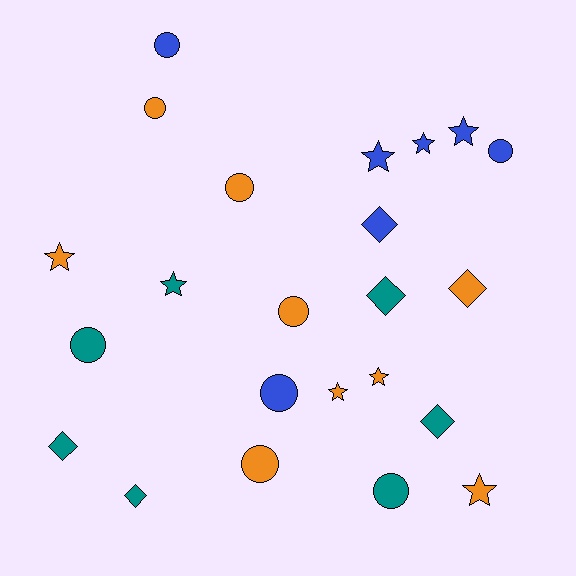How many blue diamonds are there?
There is 1 blue diamond.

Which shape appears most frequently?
Circle, with 9 objects.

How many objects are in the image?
There are 23 objects.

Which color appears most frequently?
Orange, with 9 objects.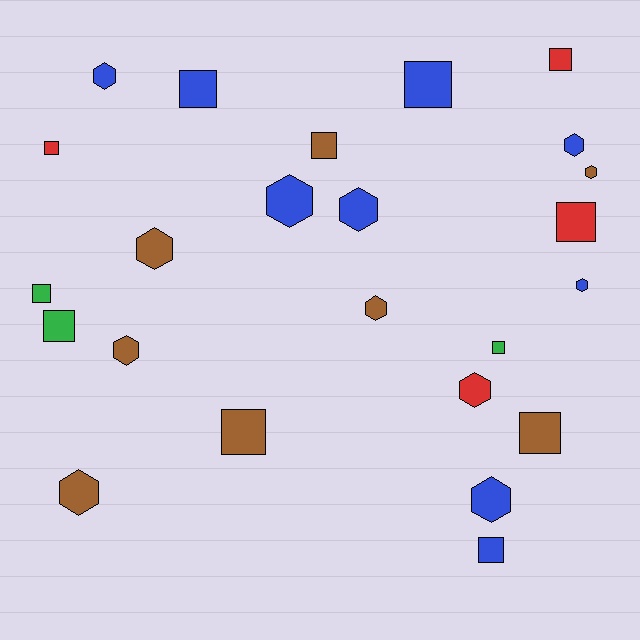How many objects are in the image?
There are 24 objects.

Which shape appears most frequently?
Hexagon, with 12 objects.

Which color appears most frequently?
Blue, with 9 objects.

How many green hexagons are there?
There are no green hexagons.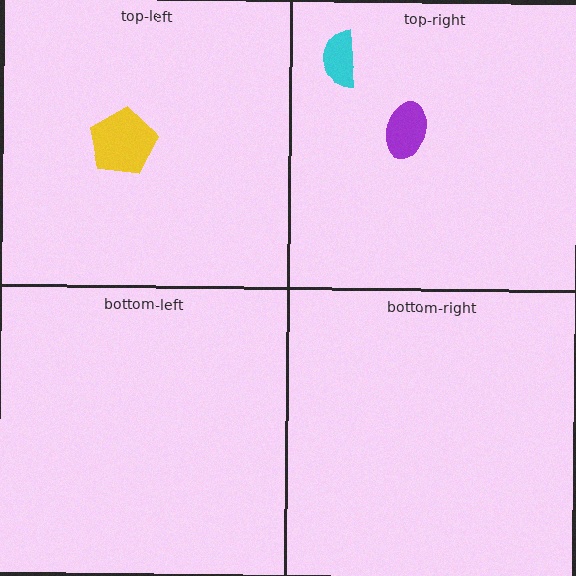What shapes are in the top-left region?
The yellow pentagon.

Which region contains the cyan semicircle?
The top-right region.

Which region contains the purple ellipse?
The top-right region.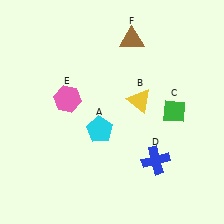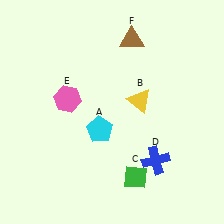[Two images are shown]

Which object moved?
The green diamond (C) moved down.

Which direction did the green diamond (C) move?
The green diamond (C) moved down.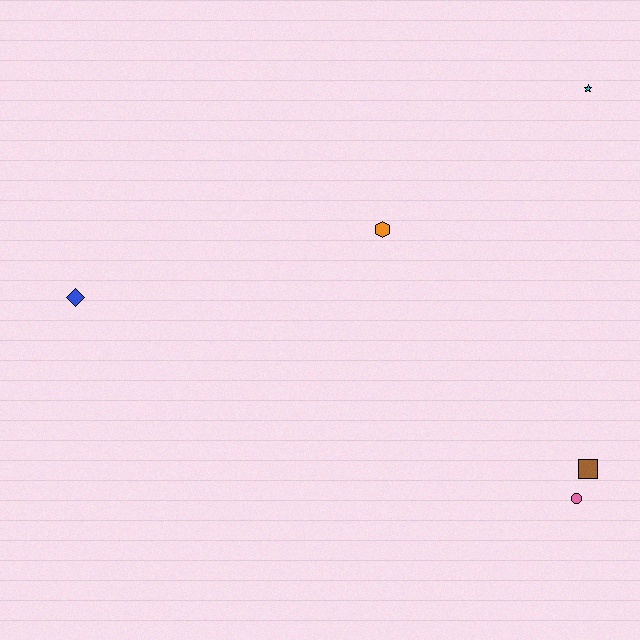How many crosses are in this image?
There are no crosses.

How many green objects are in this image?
There are no green objects.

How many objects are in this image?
There are 5 objects.